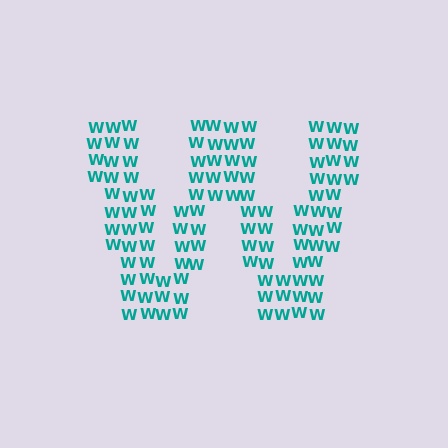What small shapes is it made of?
It is made of small letter W's.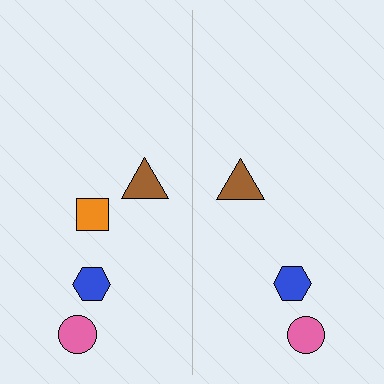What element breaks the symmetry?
A orange square is missing from the right side.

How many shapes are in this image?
There are 7 shapes in this image.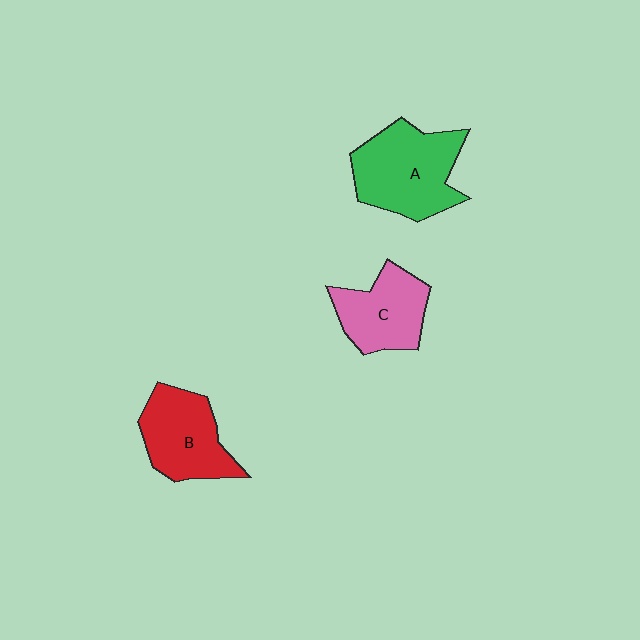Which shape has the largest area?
Shape A (green).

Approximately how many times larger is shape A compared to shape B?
Approximately 1.3 times.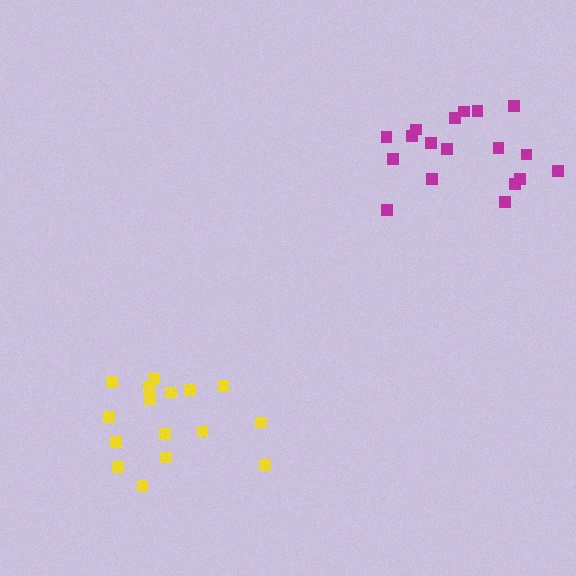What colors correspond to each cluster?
The clusters are colored: yellow, magenta.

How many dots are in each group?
Group 1: 16 dots, Group 2: 18 dots (34 total).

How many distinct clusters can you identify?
There are 2 distinct clusters.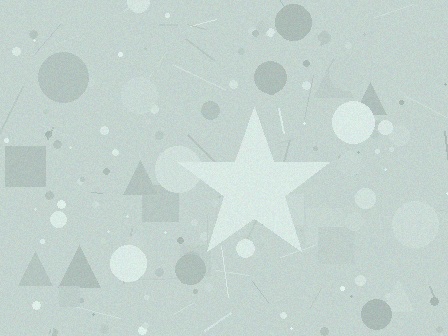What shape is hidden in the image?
A star is hidden in the image.